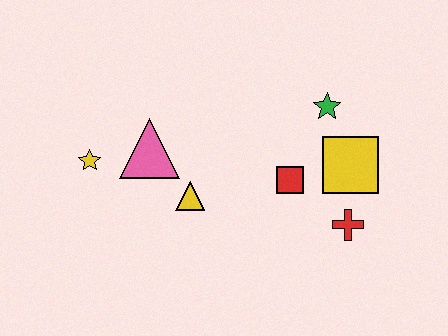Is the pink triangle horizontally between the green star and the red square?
No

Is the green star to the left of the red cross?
Yes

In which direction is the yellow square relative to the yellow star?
The yellow square is to the right of the yellow star.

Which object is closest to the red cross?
The yellow square is closest to the red cross.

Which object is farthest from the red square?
The yellow star is farthest from the red square.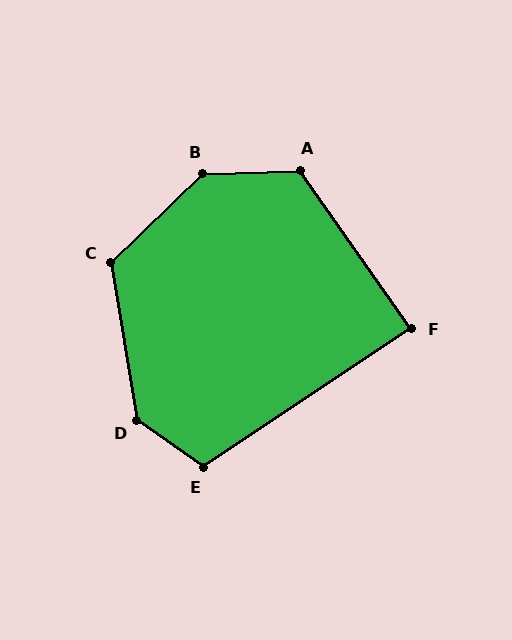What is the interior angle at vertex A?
Approximately 123 degrees (obtuse).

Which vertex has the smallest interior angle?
F, at approximately 89 degrees.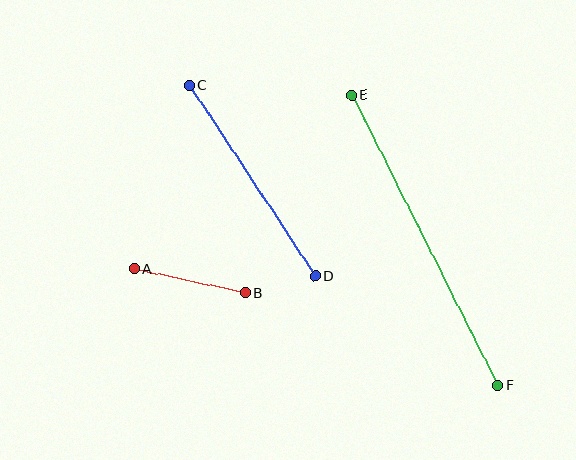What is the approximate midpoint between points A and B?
The midpoint is at approximately (190, 281) pixels.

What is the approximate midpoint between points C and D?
The midpoint is at approximately (252, 181) pixels.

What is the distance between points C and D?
The distance is approximately 229 pixels.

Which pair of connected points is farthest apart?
Points E and F are farthest apart.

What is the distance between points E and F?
The distance is approximately 325 pixels.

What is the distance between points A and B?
The distance is approximately 114 pixels.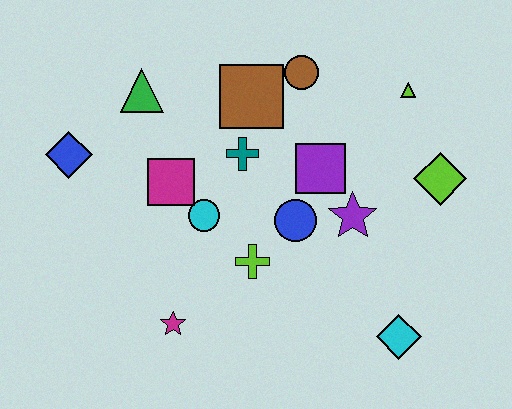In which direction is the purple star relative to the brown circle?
The purple star is below the brown circle.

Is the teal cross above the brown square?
No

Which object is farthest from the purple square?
The blue diamond is farthest from the purple square.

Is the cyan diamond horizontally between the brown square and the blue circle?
No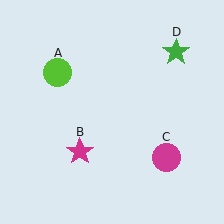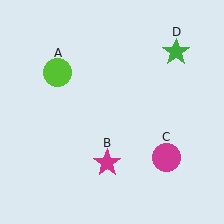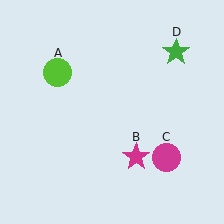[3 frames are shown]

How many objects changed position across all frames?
1 object changed position: magenta star (object B).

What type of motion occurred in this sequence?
The magenta star (object B) rotated counterclockwise around the center of the scene.